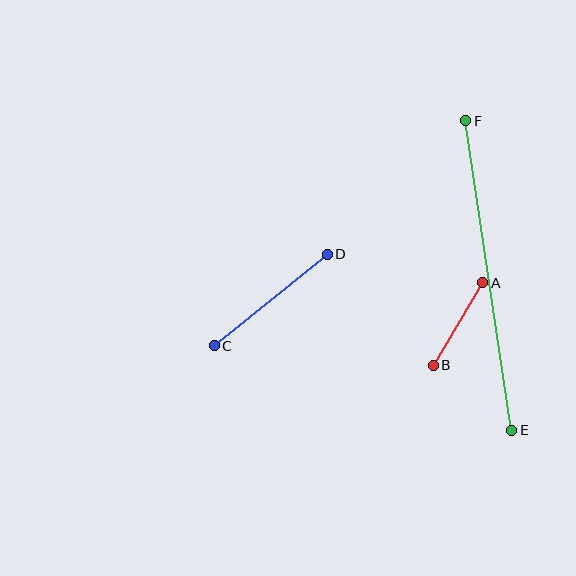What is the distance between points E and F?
The distance is approximately 313 pixels.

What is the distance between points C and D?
The distance is approximately 146 pixels.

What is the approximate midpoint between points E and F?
The midpoint is at approximately (489, 275) pixels.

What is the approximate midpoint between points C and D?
The midpoint is at approximately (271, 300) pixels.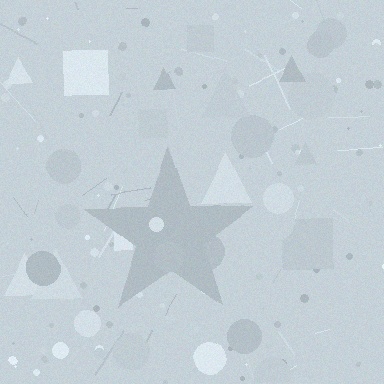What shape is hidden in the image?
A star is hidden in the image.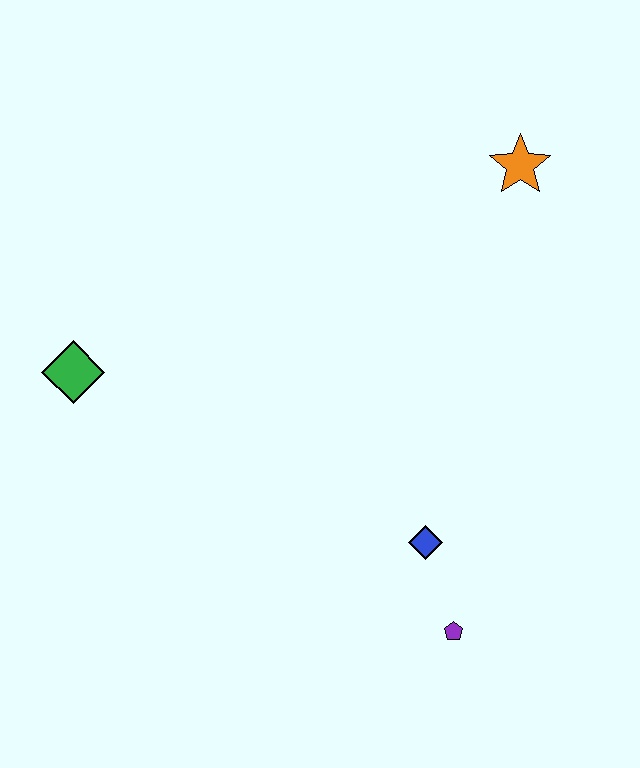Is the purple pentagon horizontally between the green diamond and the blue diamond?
No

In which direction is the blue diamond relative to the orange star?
The blue diamond is below the orange star.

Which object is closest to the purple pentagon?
The blue diamond is closest to the purple pentagon.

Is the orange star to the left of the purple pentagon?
No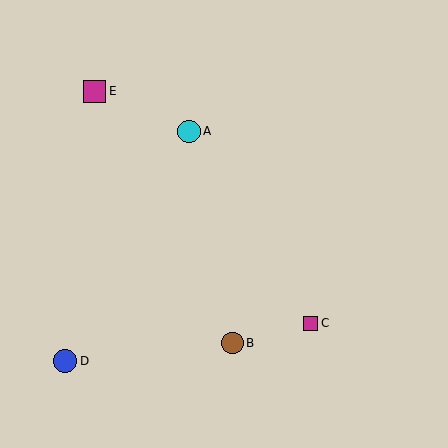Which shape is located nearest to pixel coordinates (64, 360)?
The blue circle (labeled D) at (65, 361) is nearest to that location.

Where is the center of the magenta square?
The center of the magenta square is at (95, 91).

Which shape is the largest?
The blue circle (labeled D) is the largest.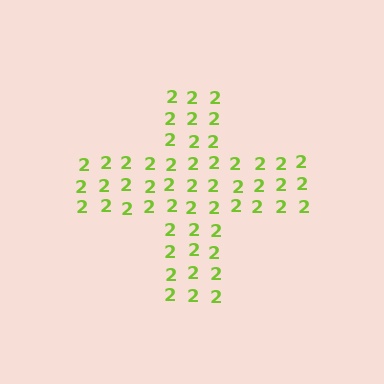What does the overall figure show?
The overall figure shows a cross.